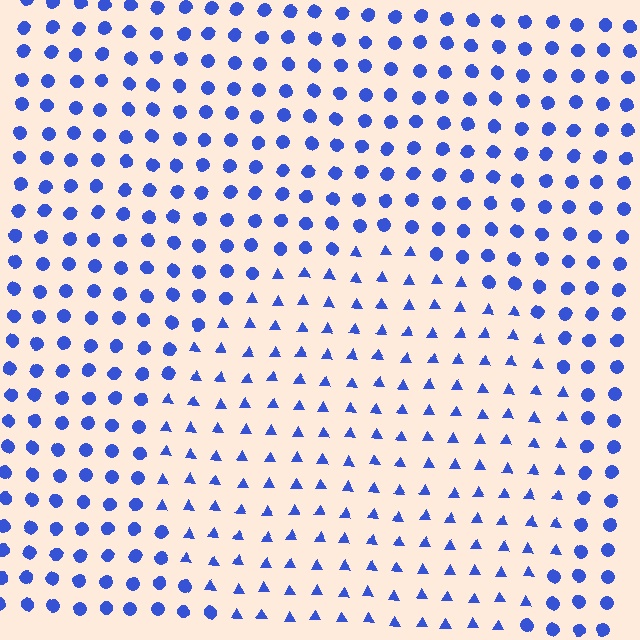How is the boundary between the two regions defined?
The boundary is defined by a change in element shape: triangles inside vs. circles outside. All elements share the same color and spacing.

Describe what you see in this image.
The image is filled with small blue elements arranged in a uniform grid. A circle-shaped region contains triangles, while the surrounding area contains circles. The boundary is defined purely by the change in element shape.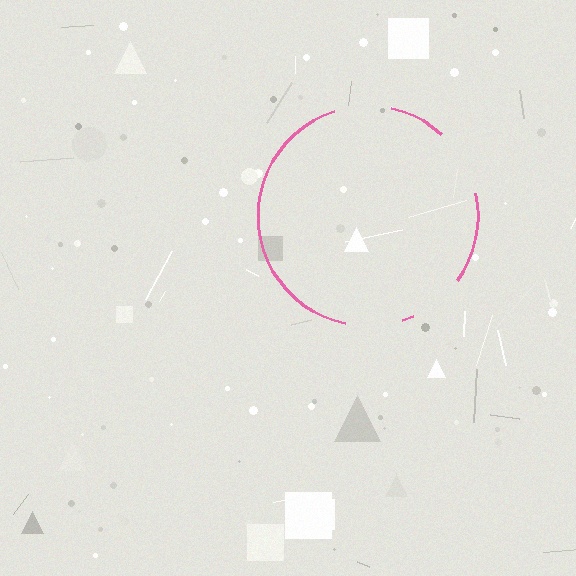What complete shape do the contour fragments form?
The contour fragments form a circle.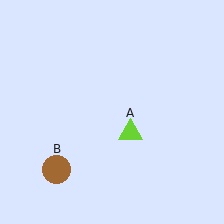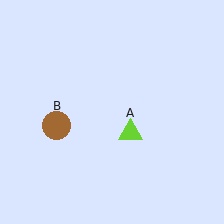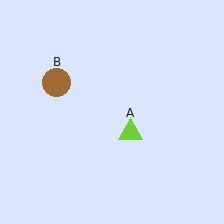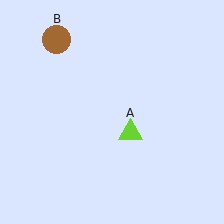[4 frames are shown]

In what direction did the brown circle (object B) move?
The brown circle (object B) moved up.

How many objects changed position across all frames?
1 object changed position: brown circle (object B).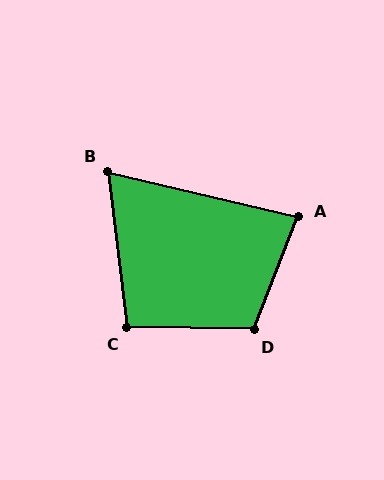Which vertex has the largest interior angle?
D, at approximately 110 degrees.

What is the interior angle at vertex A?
Approximately 82 degrees (acute).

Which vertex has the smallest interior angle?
B, at approximately 70 degrees.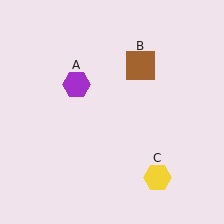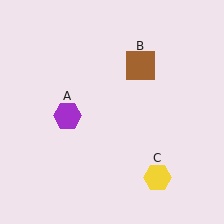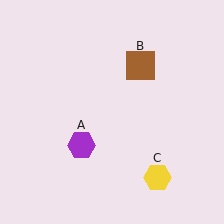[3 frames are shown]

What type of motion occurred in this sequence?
The purple hexagon (object A) rotated counterclockwise around the center of the scene.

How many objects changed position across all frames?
1 object changed position: purple hexagon (object A).